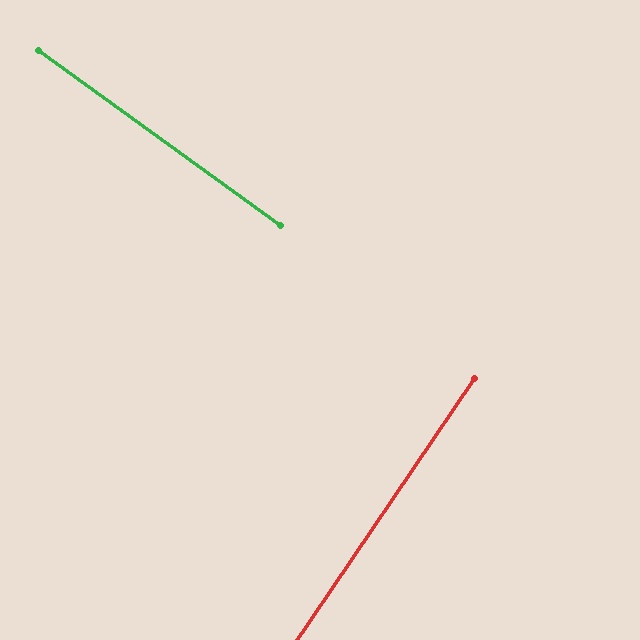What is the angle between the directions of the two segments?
Approximately 89 degrees.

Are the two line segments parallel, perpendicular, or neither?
Perpendicular — they meet at approximately 89°.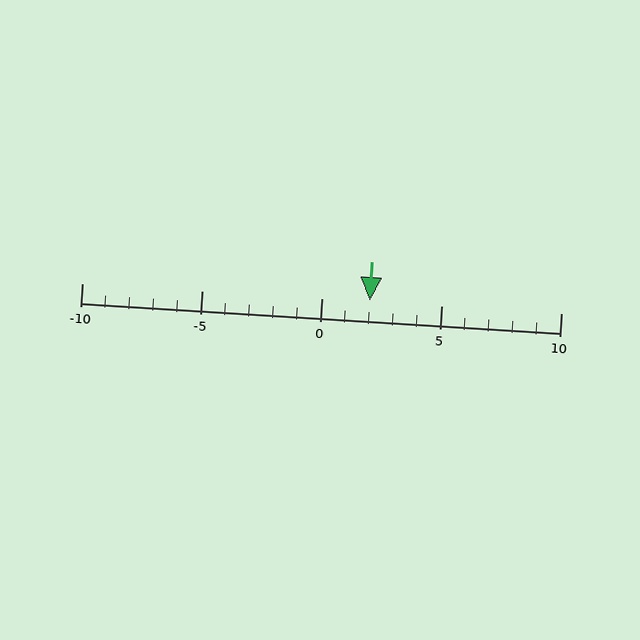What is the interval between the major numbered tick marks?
The major tick marks are spaced 5 units apart.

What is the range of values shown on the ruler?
The ruler shows values from -10 to 10.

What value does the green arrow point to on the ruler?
The green arrow points to approximately 2.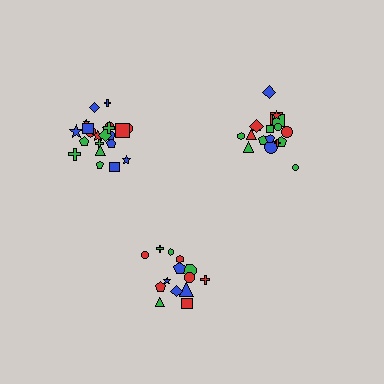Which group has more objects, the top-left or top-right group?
The top-left group.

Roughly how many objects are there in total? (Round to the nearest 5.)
Roughly 55 objects in total.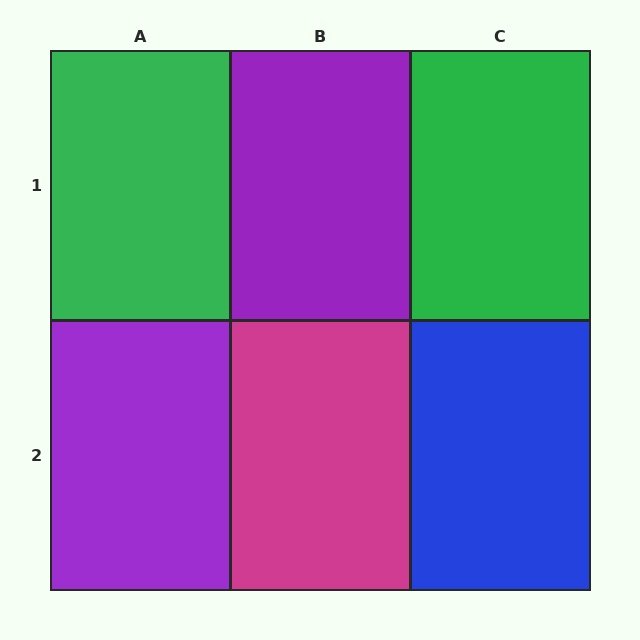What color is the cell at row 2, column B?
Magenta.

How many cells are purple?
2 cells are purple.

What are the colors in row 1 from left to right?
Green, purple, green.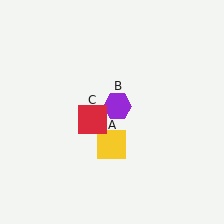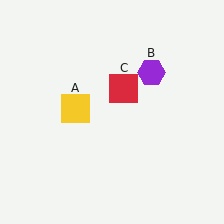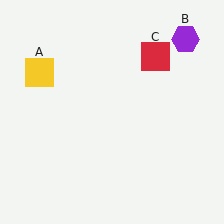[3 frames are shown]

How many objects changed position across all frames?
3 objects changed position: yellow square (object A), purple hexagon (object B), red square (object C).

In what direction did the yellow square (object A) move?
The yellow square (object A) moved up and to the left.